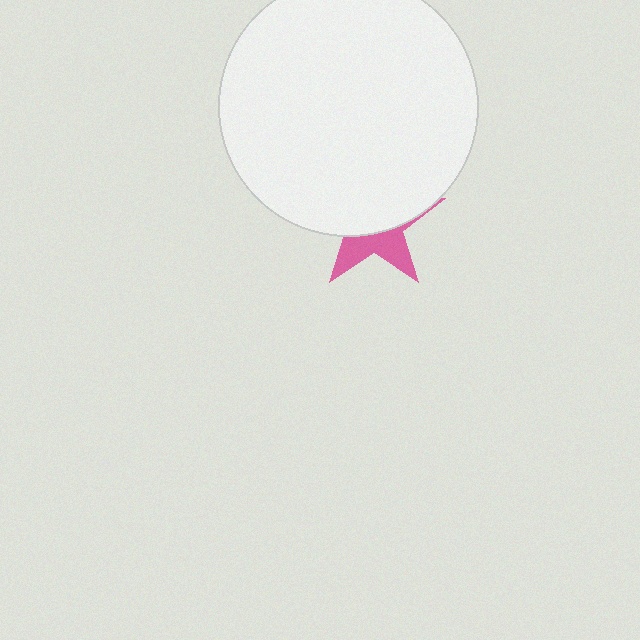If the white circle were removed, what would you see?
You would see the complete pink star.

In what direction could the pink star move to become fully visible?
The pink star could move down. That would shift it out from behind the white circle entirely.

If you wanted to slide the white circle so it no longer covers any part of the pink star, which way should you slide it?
Slide it up — that is the most direct way to separate the two shapes.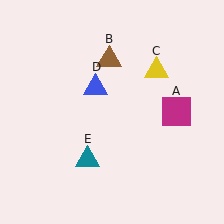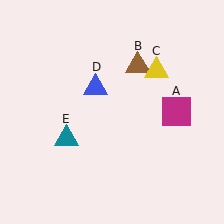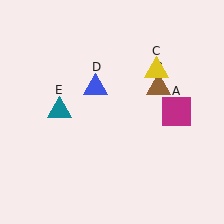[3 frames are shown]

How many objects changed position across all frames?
2 objects changed position: brown triangle (object B), teal triangle (object E).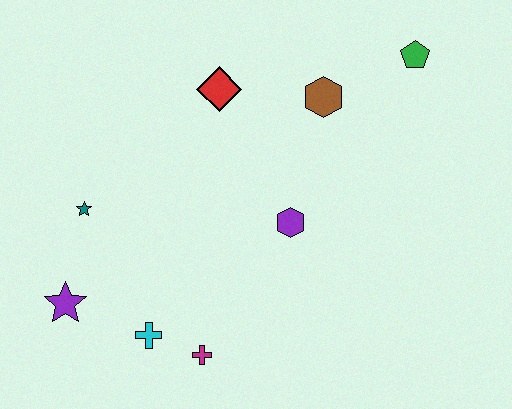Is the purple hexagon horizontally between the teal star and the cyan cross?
No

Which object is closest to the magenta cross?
The cyan cross is closest to the magenta cross.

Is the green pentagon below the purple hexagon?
No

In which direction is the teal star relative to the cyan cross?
The teal star is above the cyan cross.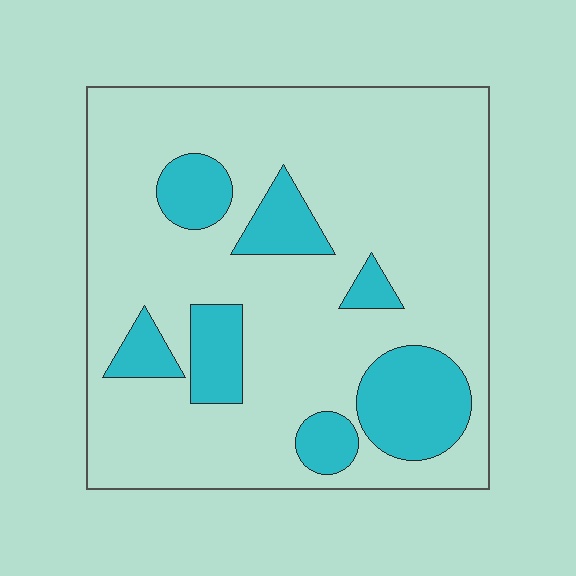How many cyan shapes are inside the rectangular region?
7.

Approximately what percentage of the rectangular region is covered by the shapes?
Approximately 20%.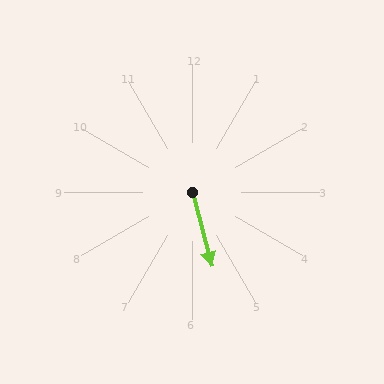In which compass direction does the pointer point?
South.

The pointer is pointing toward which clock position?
Roughly 6 o'clock.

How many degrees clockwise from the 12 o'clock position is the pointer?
Approximately 165 degrees.